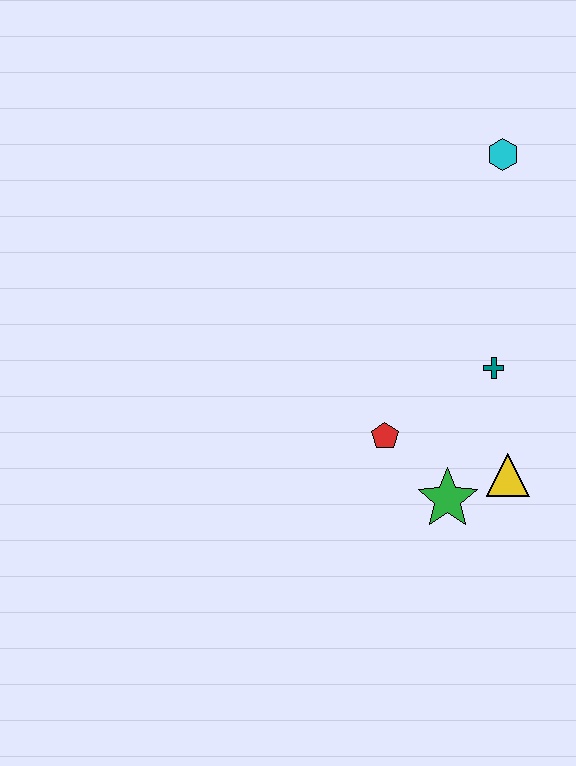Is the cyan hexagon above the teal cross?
Yes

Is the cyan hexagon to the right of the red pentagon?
Yes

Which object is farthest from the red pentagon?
The cyan hexagon is farthest from the red pentagon.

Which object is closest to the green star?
The yellow triangle is closest to the green star.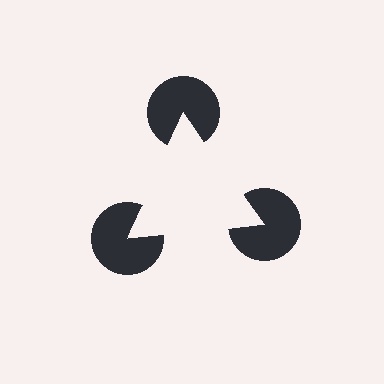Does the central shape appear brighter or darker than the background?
It typically appears slightly brighter than the background, even though no actual brightness change is drawn.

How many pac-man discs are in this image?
There are 3 — one at each vertex of the illusory triangle.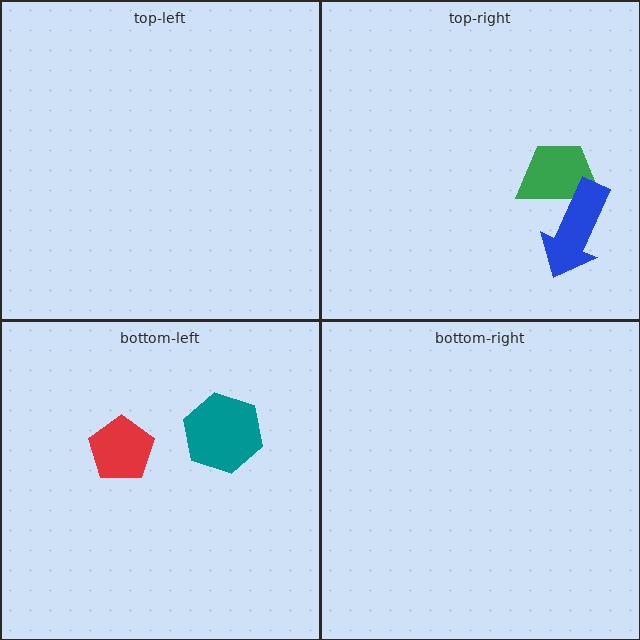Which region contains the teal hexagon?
The bottom-left region.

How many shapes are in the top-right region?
2.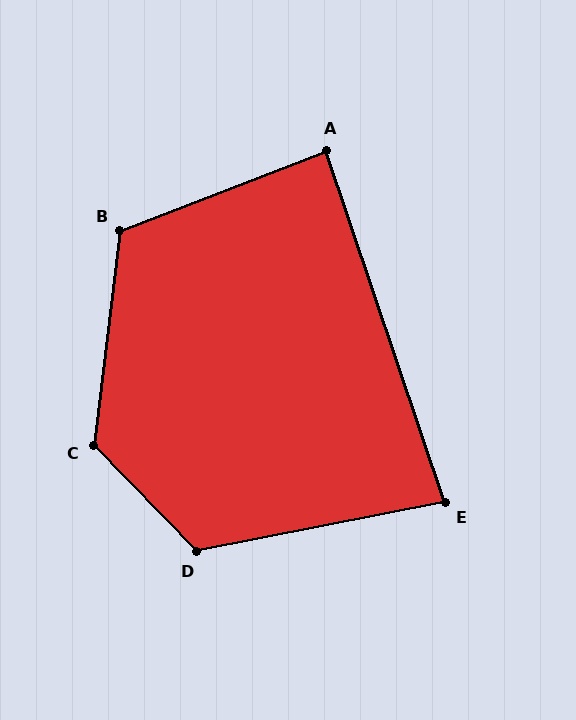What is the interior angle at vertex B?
Approximately 118 degrees (obtuse).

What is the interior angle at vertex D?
Approximately 123 degrees (obtuse).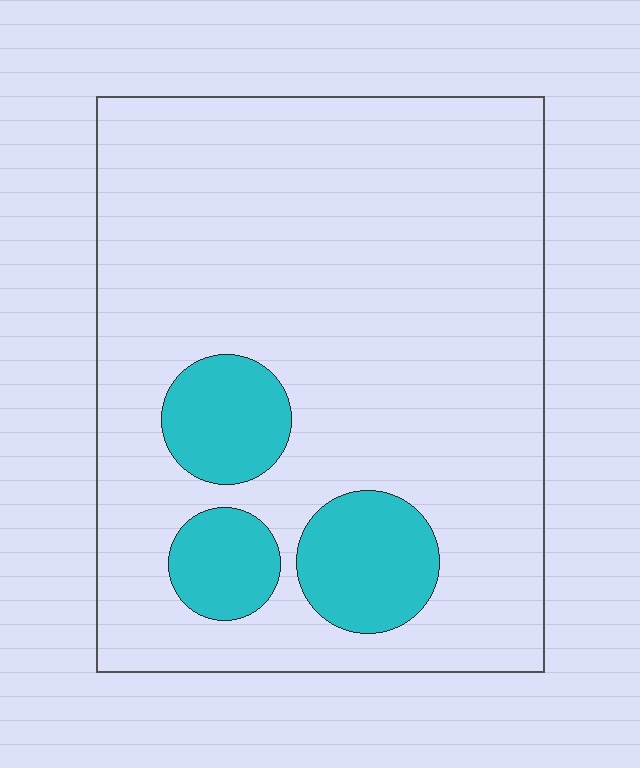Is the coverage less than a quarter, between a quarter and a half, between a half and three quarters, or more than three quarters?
Less than a quarter.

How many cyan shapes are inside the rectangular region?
3.